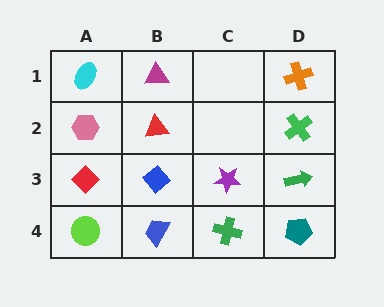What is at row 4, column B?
A blue trapezoid.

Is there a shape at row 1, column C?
No, that cell is empty.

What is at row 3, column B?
A blue diamond.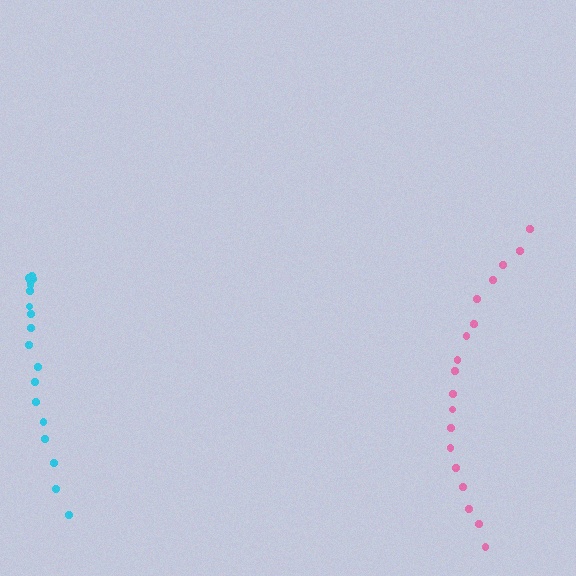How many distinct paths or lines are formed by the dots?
There are 2 distinct paths.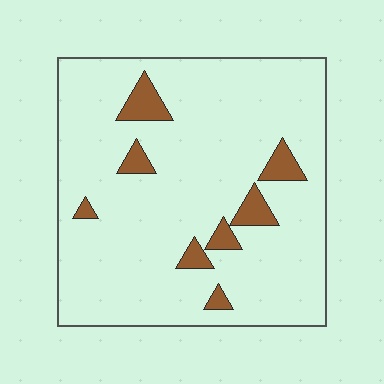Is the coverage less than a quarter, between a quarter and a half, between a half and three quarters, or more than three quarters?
Less than a quarter.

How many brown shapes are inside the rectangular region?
8.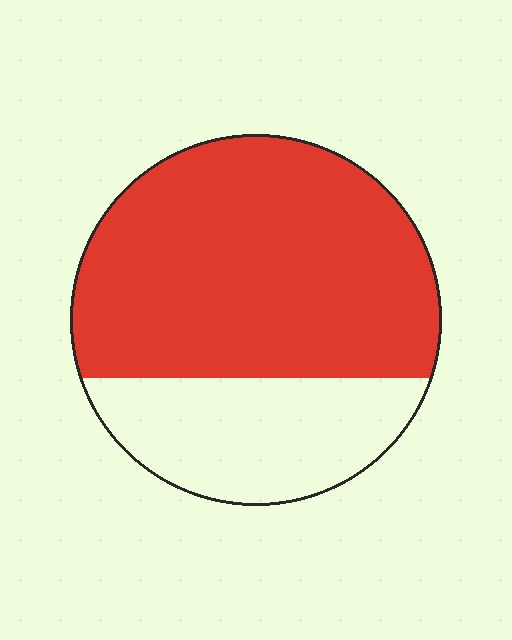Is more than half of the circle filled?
Yes.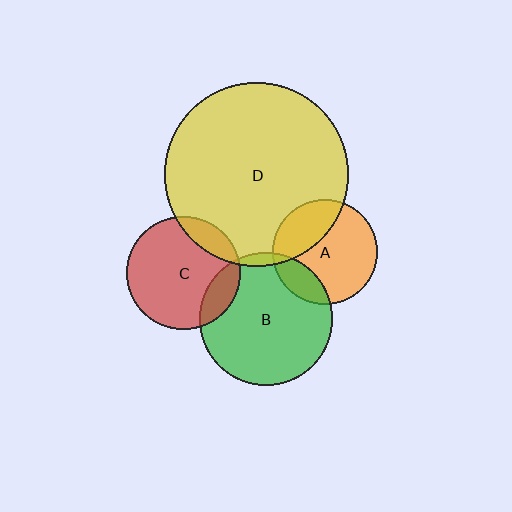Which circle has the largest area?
Circle D (yellow).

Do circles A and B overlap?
Yes.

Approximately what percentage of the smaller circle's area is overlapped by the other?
Approximately 20%.